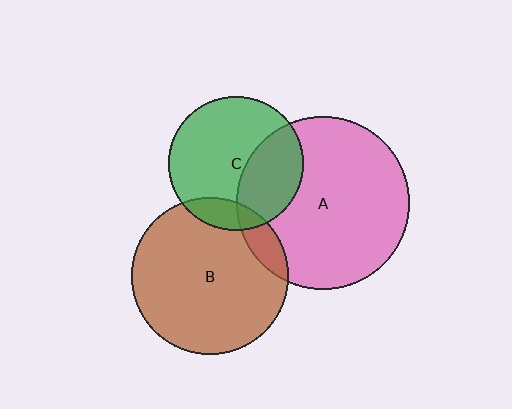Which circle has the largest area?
Circle A (pink).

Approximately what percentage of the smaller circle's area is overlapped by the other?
Approximately 10%.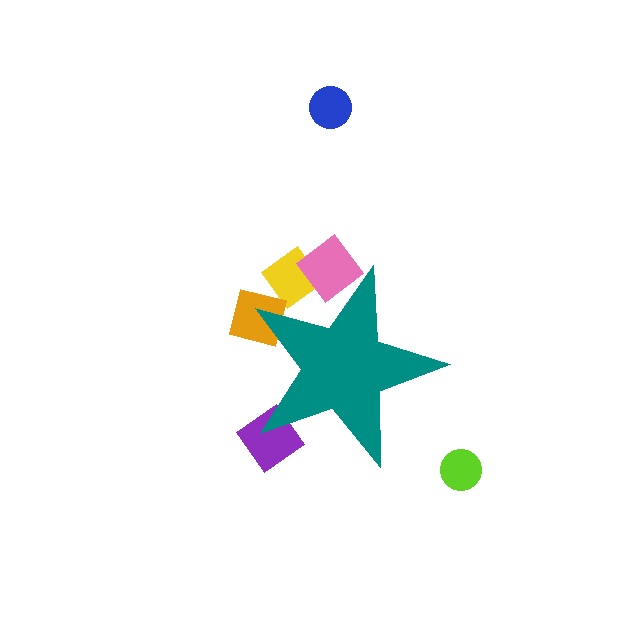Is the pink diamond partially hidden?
Yes, the pink diamond is partially hidden behind the teal star.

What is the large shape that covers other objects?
A teal star.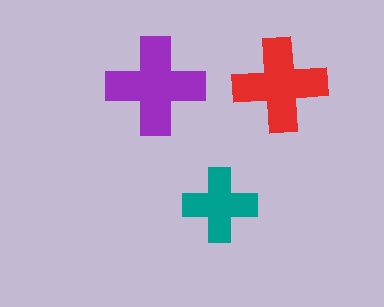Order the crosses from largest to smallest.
the purple one, the red one, the teal one.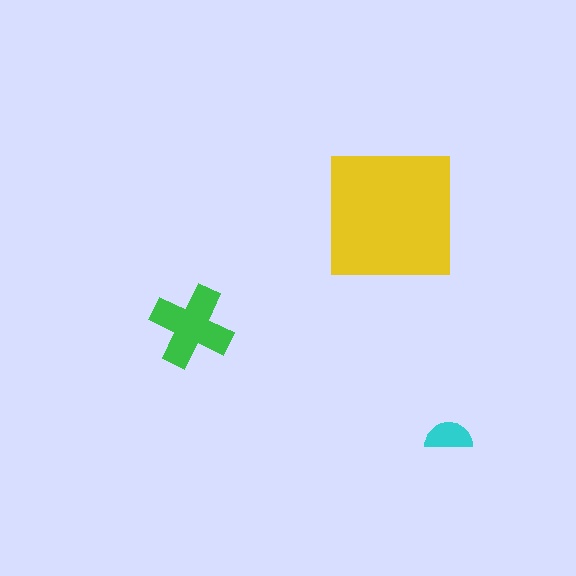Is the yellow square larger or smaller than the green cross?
Larger.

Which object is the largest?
The yellow square.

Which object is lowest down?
The cyan semicircle is bottommost.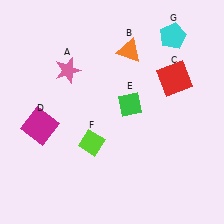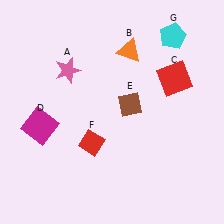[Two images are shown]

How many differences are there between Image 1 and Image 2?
There are 2 differences between the two images.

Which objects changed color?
E changed from green to brown. F changed from lime to red.